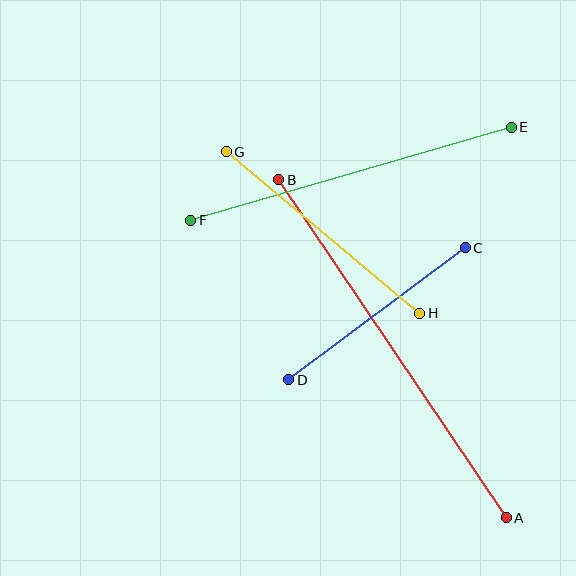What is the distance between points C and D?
The distance is approximately 221 pixels.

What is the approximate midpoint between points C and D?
The midpoint is at approximately (377, 314) pixels.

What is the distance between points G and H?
The distance is approximately 252 pixels.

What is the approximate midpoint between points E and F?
The midpoint is at approximately (351, 174) pixels.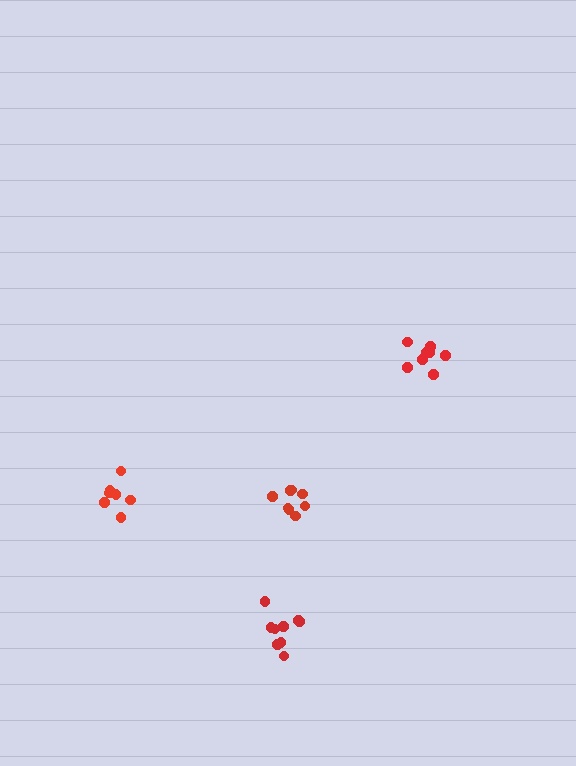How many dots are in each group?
Group 1: 7 dots, Group 2: 9 dots, Group 3: 8 dots, Group 4: 8 dots (32 total).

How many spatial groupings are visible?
There are 4 spatial groupings.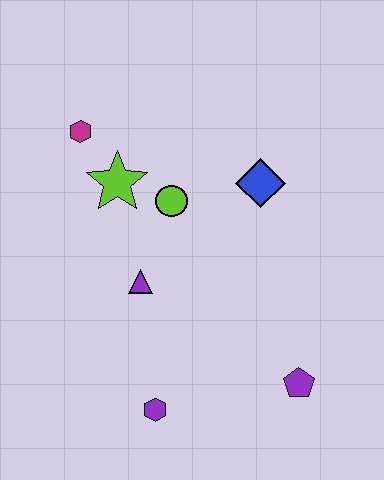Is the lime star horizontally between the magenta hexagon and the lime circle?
Yes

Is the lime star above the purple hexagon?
Yes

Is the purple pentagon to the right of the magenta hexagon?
Yes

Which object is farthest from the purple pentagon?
The magenta hexagon is farthest from the purple pentagon.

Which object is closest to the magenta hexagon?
The lime star is closest to the magenta hexagon.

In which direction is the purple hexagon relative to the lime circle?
The purple hexagon is below the lime circle.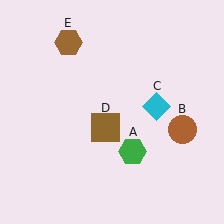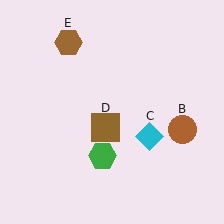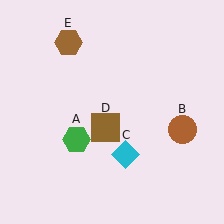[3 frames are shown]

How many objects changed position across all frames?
2 objects changed position: green hexagon (object A), cyan diamond (object C).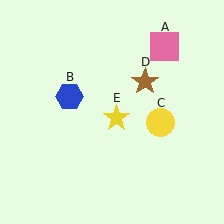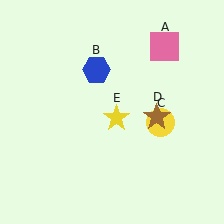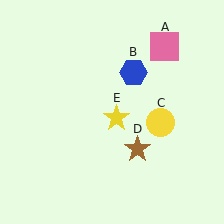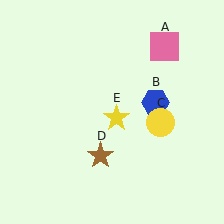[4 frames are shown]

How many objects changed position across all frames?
2 objects changed position: blue hexagon (object B), brown star (object D).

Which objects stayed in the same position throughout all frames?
Pink square (object A) and yellow circle (object C) and yellow star (object E) remained stationary.